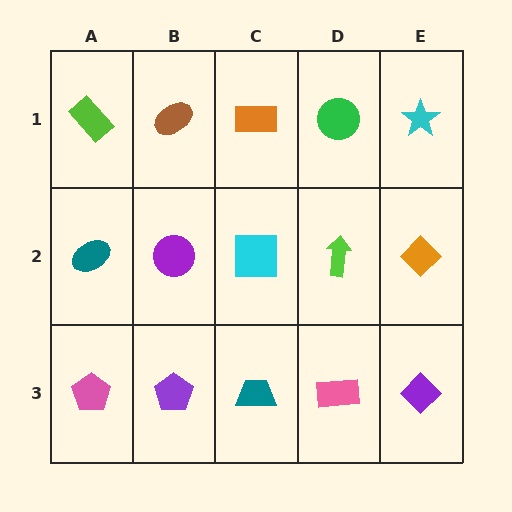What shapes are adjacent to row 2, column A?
A lime rectangle (row 1, column A), a pink pentagon (row 3, column A), a purple circle (row 2, column B).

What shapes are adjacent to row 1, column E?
An orange diamond (row 2, column E), a green circle (row 1, column D).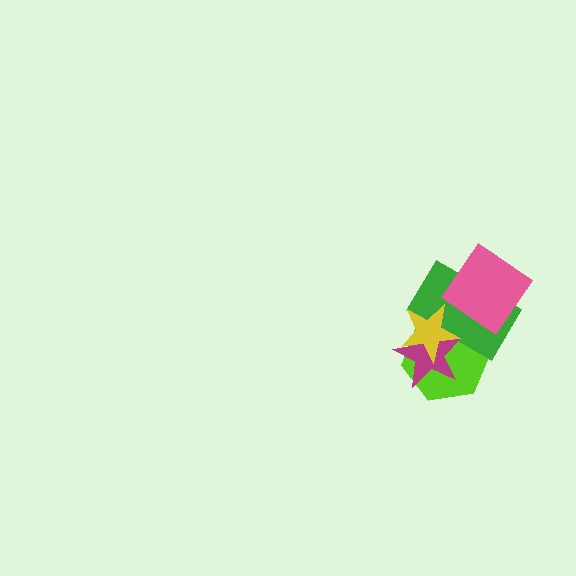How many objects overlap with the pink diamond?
1 object overlaps with the pink diamond.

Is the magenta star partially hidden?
Yes, it is partially covered by another shape.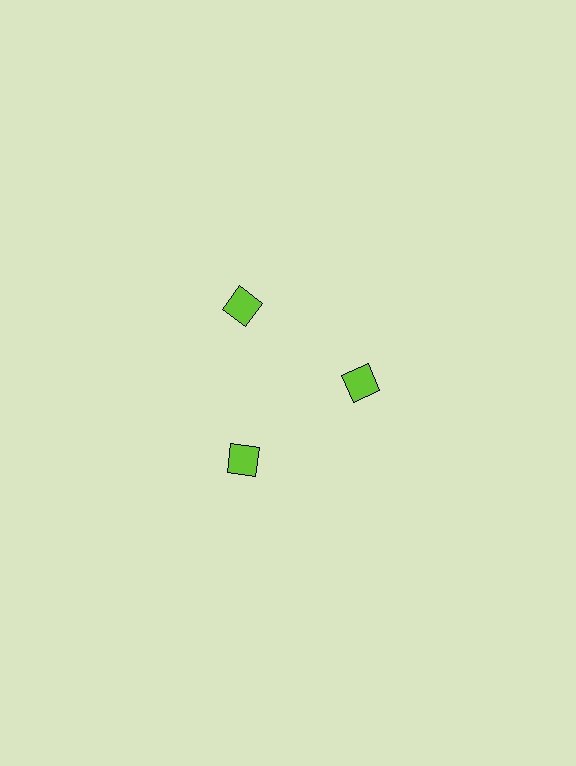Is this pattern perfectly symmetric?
No. The 3 lime squares are arranged in a ring, but one element near the 3 o'clock position is pulled inward toward the center, breaking the 3-fold rotational symmetry.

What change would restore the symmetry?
The symmetry would be restored by moving it outward, back onto the ring so that all 3 squares sit at equal angles and equal distance from the center.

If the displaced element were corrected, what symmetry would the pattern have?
It would have 3-fold rotational symmetry — the pattern would map onto itself every 120 degrees.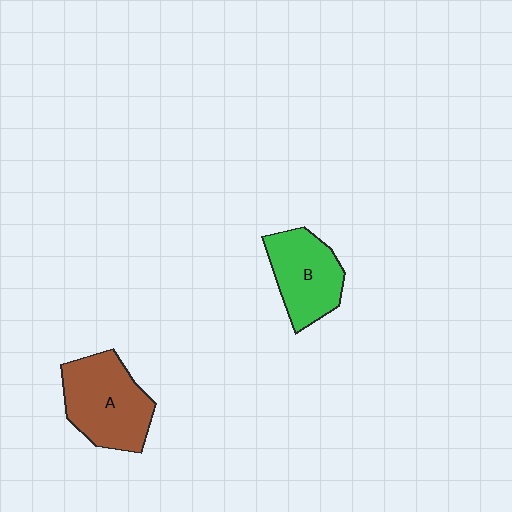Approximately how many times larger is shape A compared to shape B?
Approximately 1.2 times.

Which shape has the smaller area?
Shape B (green).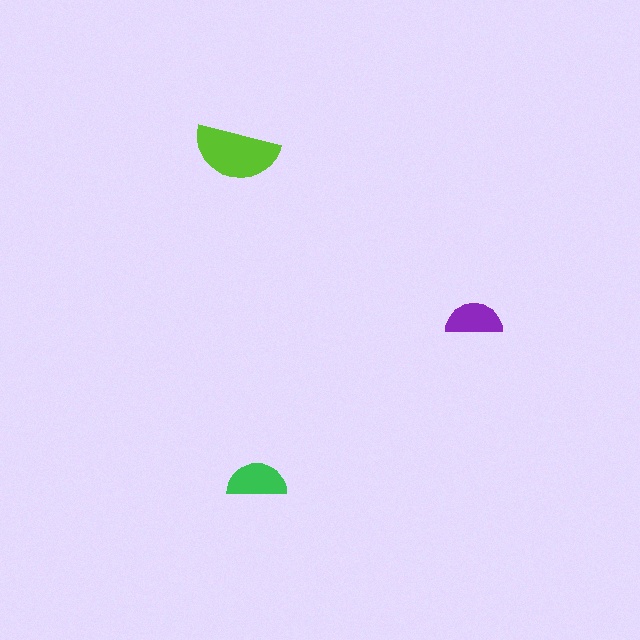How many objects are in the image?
There are 3 objects in the image.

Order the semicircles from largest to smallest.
the lime one, the green one, the purple one.